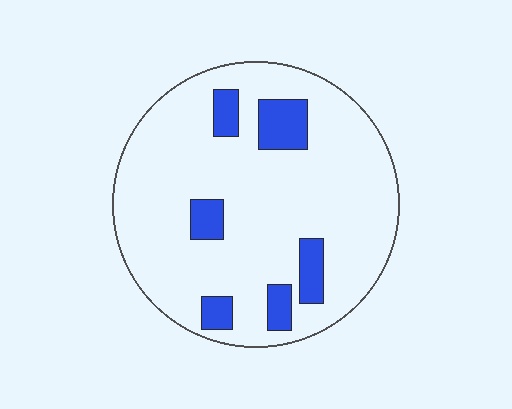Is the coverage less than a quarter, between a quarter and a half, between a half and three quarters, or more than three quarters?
Less than a quarter.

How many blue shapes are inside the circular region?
6.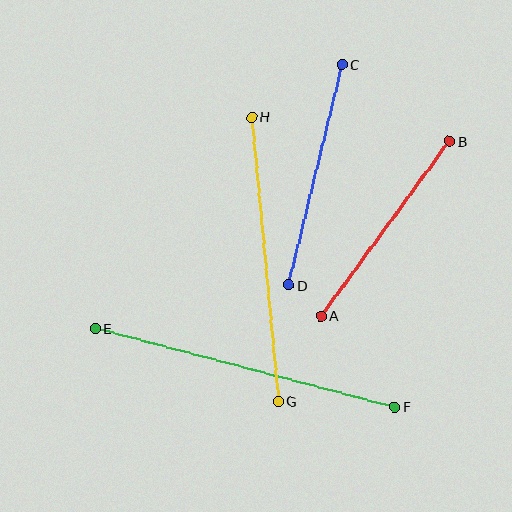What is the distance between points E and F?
The distance is approximately 310 pixels.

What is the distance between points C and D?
The distance is approximately 227 pixels.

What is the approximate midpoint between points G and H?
The midpoint is at approximately (265, 259) pixels.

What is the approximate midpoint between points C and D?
The midpoint is at approximately (315, 175) pixels.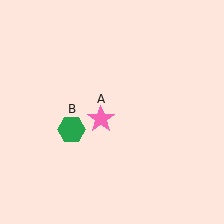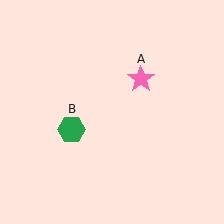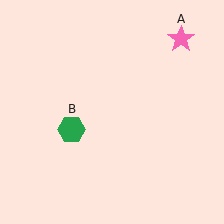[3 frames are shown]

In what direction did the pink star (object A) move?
The pink star (object A) moved up and to the right.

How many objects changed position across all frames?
1 object changed position: pink star (object A).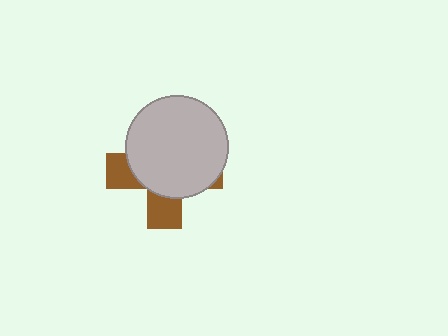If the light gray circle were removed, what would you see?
You would see the complete brown cross.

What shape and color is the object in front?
The object in front is a light gray circle.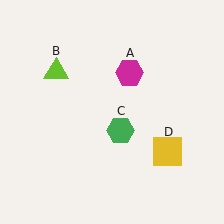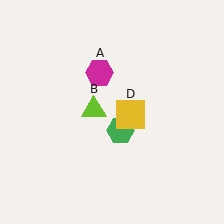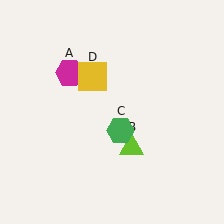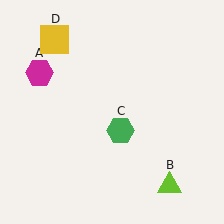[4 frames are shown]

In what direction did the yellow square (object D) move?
The yellow square (object D) moved up and to the left.